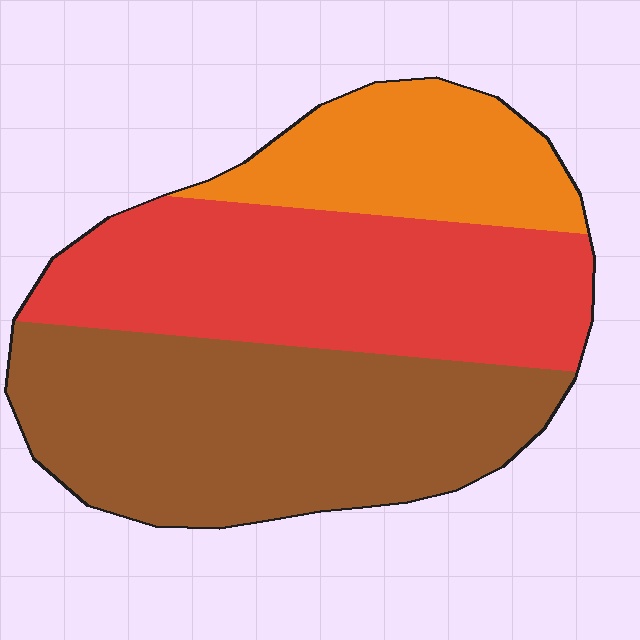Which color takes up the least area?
Orange, at roughly 20%.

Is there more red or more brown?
Brown.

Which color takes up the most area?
Brown, at roughly 45%.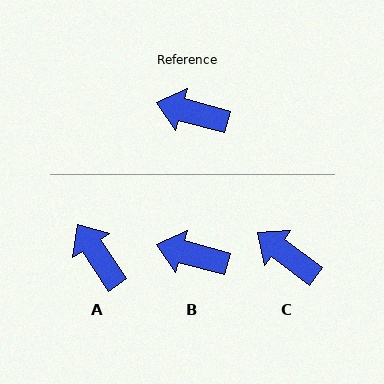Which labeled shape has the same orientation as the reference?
B.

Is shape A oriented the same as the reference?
No, it is off by about 41 degrees.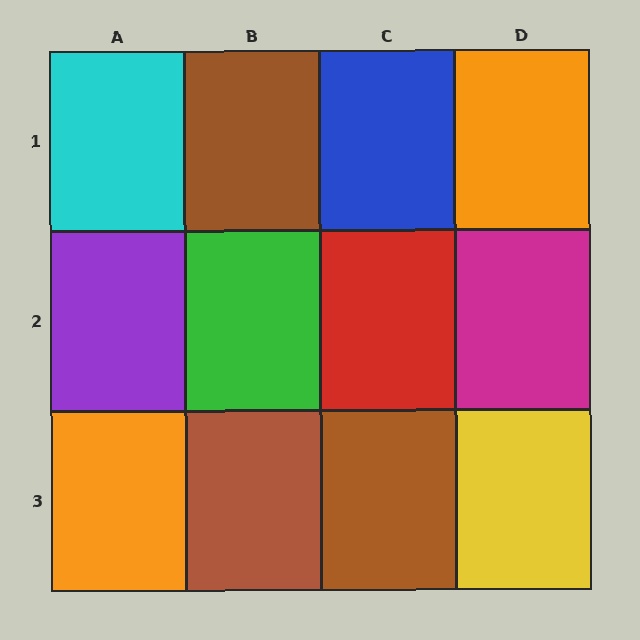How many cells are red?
1 cell is red.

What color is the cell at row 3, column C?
Brown.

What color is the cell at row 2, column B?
Green.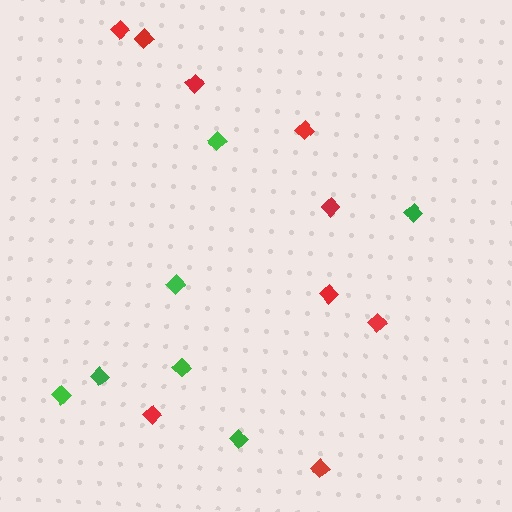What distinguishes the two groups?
There are 2 groups: one group of green diamonds (7) and one group of red diamonds (9).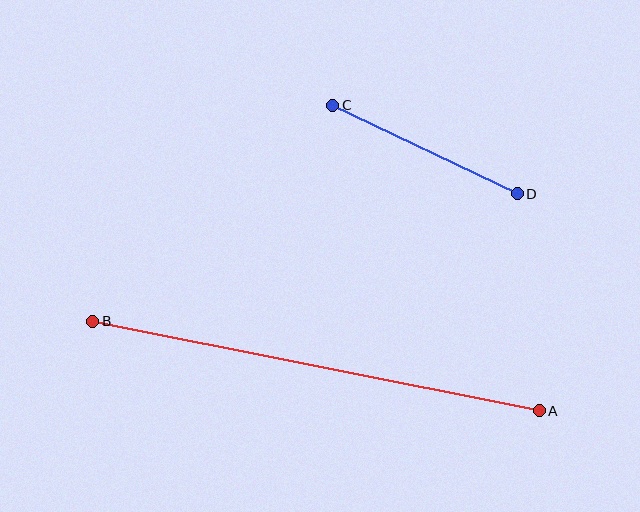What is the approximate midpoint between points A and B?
The midpoint is at approximately (316, 366) pixels.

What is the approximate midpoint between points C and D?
The midpoint is at approximately (425, 149) pixels.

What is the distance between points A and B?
The distance is approximately 455 pixels.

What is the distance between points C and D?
The distance is approximately 204 pixels.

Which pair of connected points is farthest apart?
Points A and B are farthest apart.